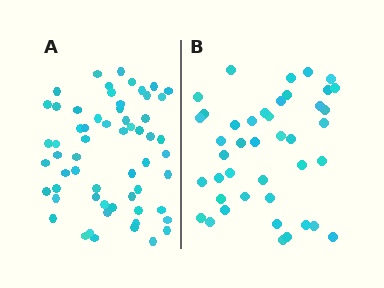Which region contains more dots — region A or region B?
Region A (the left region) has more dots.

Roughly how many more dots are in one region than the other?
Region A has approximately 20 more dots than region B.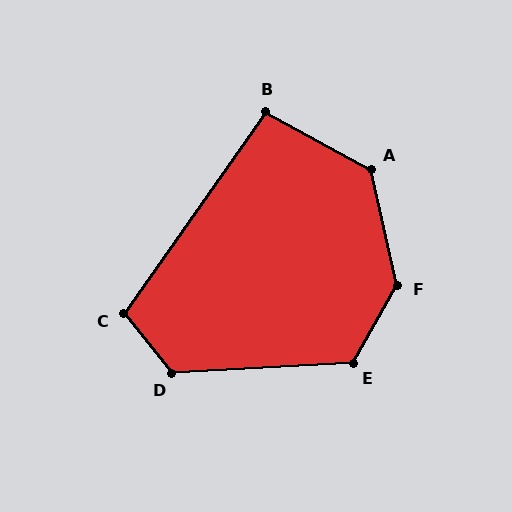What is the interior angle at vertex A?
Approximately 131 degrees (obtuse).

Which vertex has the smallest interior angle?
B, at approximately 97 degrees.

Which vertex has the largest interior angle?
F, at approximately 138 degrees.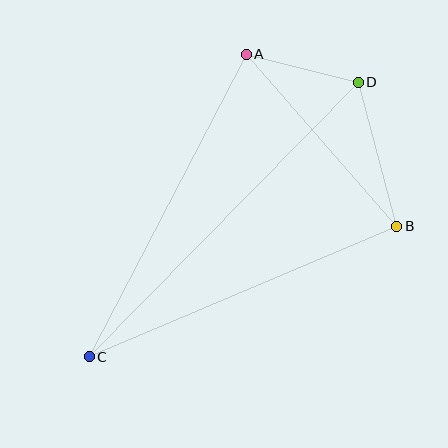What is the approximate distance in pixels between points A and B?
The distance between A and B is approximately 229 pixels.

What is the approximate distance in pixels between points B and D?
The distance between B and D is approximately 149 pixels.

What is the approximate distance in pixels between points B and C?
The distance between B and C is approximately 334 pixels.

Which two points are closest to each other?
Points A and D are closest to each other.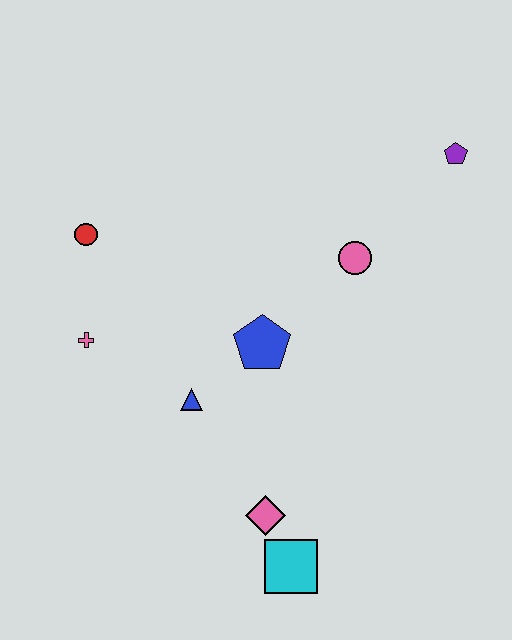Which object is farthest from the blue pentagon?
The purple pentagon is farthest from the blue pentagon.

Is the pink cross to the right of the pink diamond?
No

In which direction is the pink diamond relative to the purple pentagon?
The pink diamond is below the purple pentagon.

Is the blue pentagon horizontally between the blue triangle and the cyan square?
Yes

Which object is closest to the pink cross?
The red circle is closest to the pink cross.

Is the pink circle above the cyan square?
Yes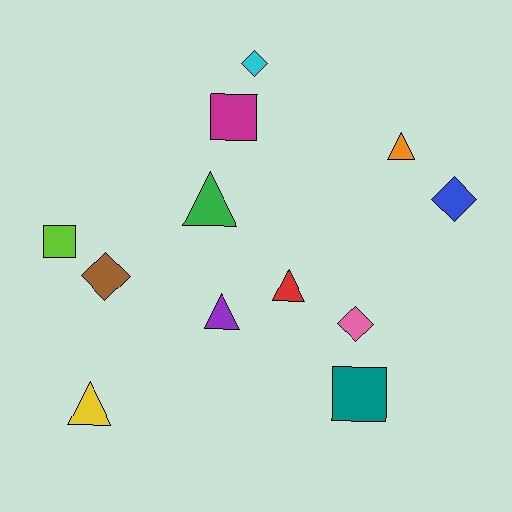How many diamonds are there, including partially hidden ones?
There are 4 diamonds.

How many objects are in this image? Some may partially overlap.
There are 12 objects.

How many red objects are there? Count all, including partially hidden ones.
There is 1 red object.